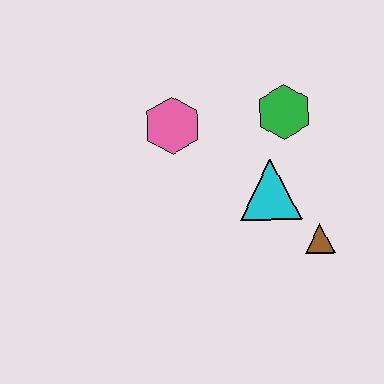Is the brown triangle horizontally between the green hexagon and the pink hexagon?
No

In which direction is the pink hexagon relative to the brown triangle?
The pink hexagon is to the left of the brown triangle.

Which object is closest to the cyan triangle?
The brown triangle is closest to the cyan triangle.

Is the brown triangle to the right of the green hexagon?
Yes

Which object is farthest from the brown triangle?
The pink hexagon is farthest from the brown triangle.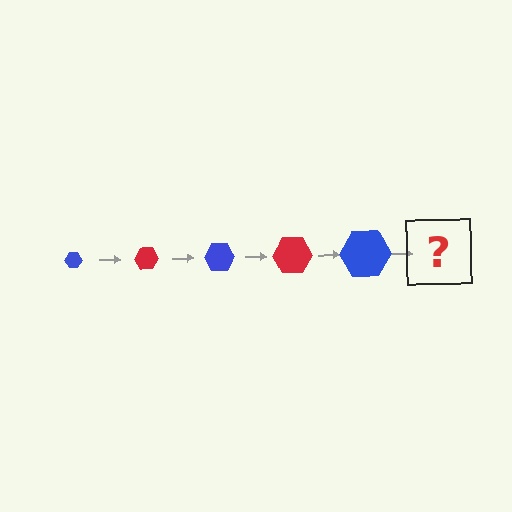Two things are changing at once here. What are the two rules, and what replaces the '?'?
The two rules are that the hexagon grows larger each step and the color cycles through blue and red. The '?' should be a red hexagon, larger than the previous one.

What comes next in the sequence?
The next element should be a red hexagon, larger than the previous one.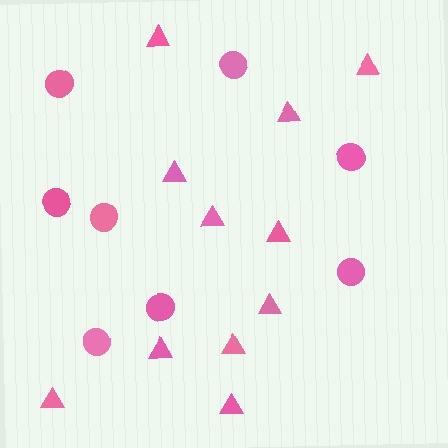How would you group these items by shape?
There are 2 groups: one group of triangles (11) and one group of circles (8).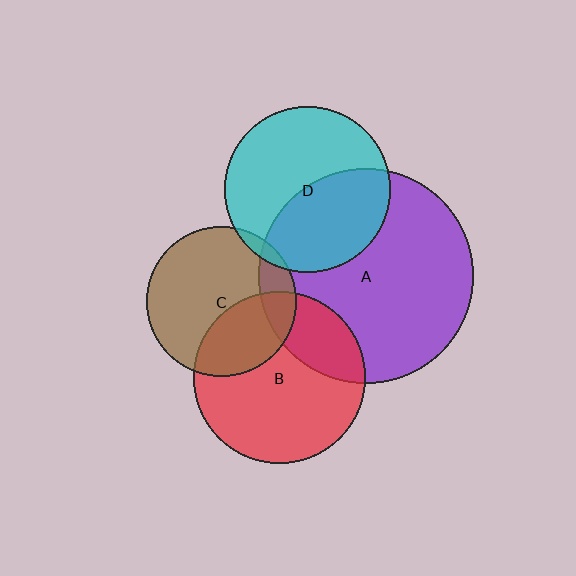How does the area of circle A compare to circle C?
Approximately 2.1 times.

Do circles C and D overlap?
Yes.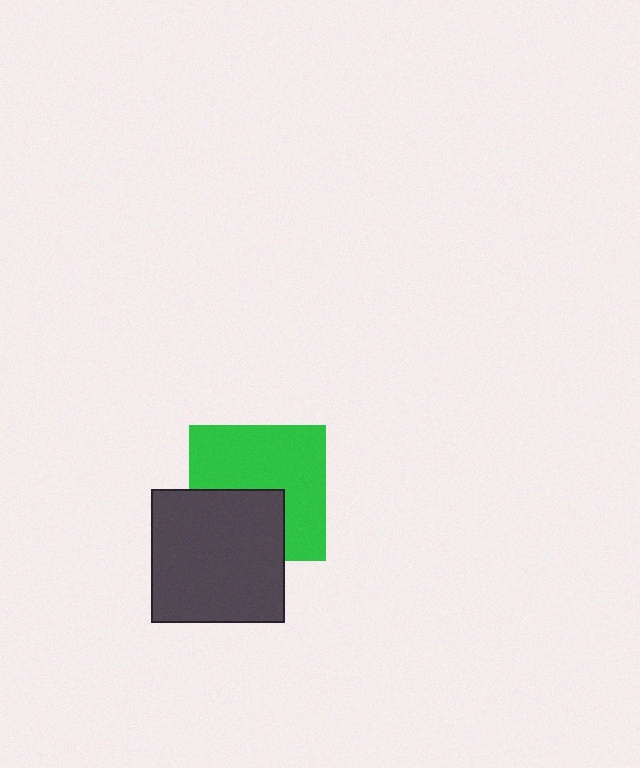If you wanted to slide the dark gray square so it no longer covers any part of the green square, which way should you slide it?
Slide it down — that is the most direct way to separate the two shapes.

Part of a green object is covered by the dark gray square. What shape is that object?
It is a square.